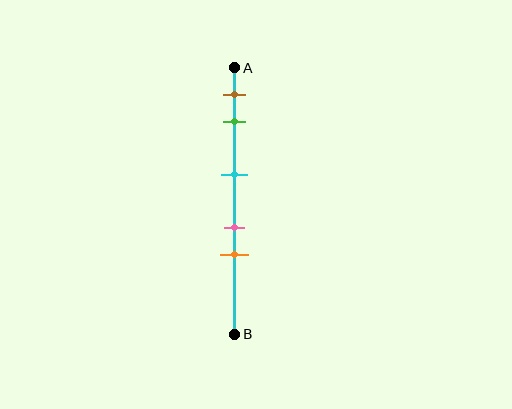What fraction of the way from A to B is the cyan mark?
The cyan mark is approximately 40% (0.4) of the way from A to B.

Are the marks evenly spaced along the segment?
No, the marks are not evenly spaced.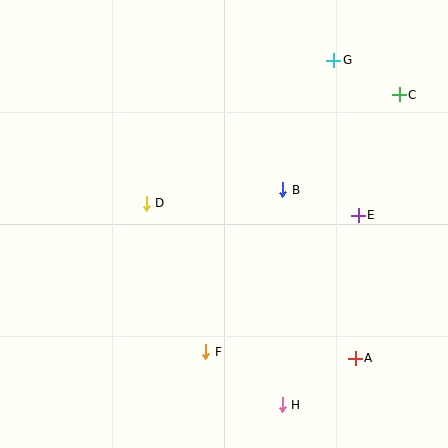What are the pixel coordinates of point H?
Point H is at (282, 405).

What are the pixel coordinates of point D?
Point D is at (146, 203).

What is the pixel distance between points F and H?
The distance between F and H is 93 pixels.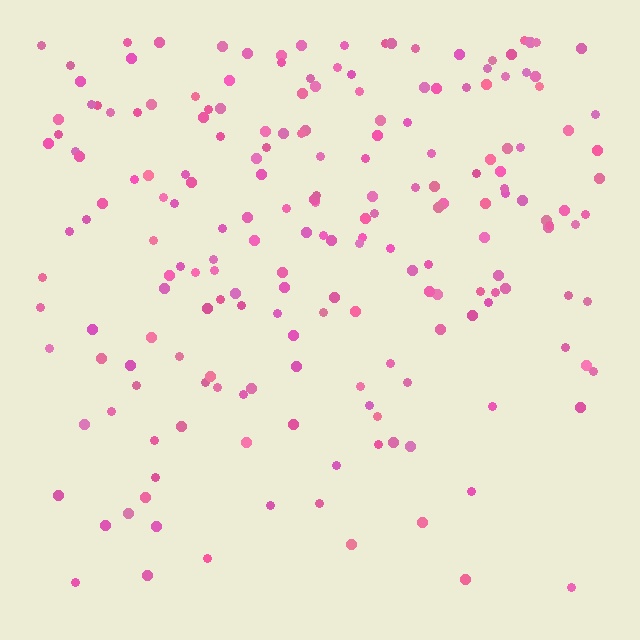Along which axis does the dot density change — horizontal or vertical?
Vertical.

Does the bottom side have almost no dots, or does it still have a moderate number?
Still a moderate number, just noticeably fewer than the top.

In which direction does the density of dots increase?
From bottom to top, with the top side densest.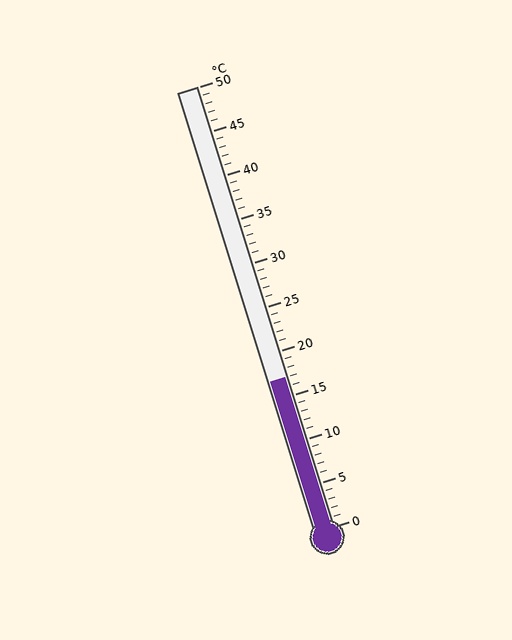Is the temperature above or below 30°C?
The temperature is below 30°C.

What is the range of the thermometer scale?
The thermometer scale ranges from 0°C to 50°C.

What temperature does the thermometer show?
The thermometer shows approximately 17°C.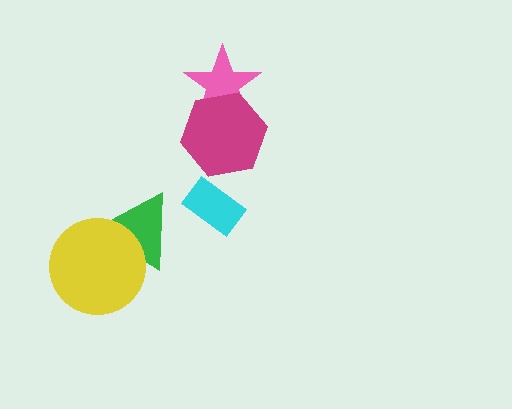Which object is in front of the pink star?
The magenta hexagon is in front of the pink star.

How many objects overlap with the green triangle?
1 object overlaps with the green triangle.